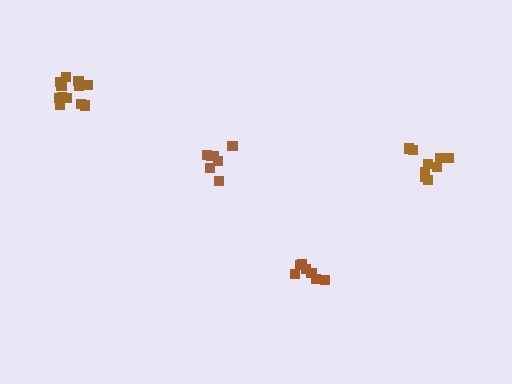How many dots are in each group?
Group 1: 12 dots, Group 2: 9 dots, Group 3: 7 dots, Group 4: 7 dots (35 total).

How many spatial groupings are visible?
There are 4 spatial groupings.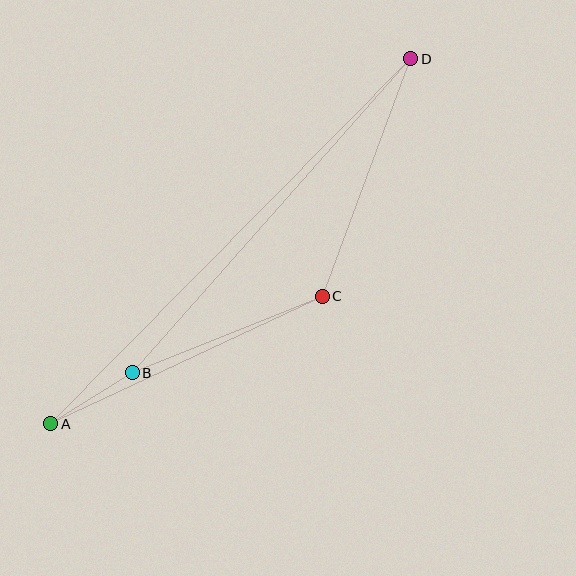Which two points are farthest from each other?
Points A and D are farthest from each other.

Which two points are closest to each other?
Points A and B are closest to each other.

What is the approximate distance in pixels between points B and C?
The distance between B and C is approximately 205 pixels.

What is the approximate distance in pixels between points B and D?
The distance between B and D is approximately 420 pixels.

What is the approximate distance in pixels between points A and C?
The distance between A and C is approximately 300 pixels.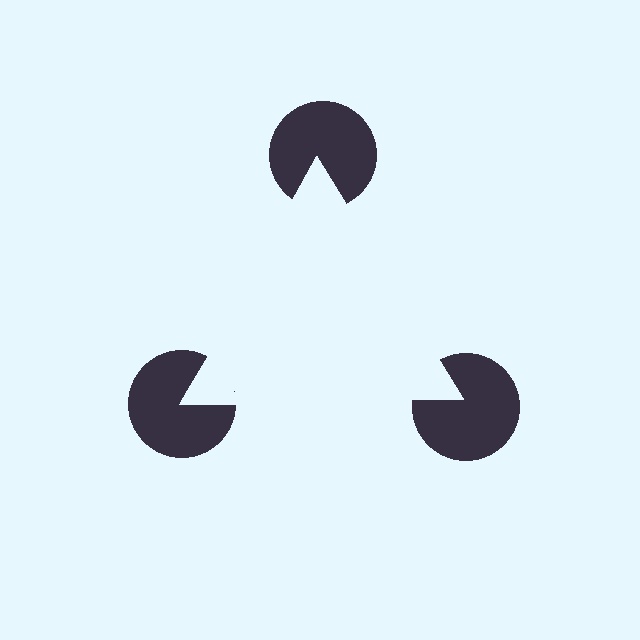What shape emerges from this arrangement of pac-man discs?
An illusory triangle — its edges are inferred from the aligned wedge cuts in the pac-man discs, not physically drawn.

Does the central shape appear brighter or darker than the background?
It typically appears slightly brighter than the background, even though no actual brightness change is drawn.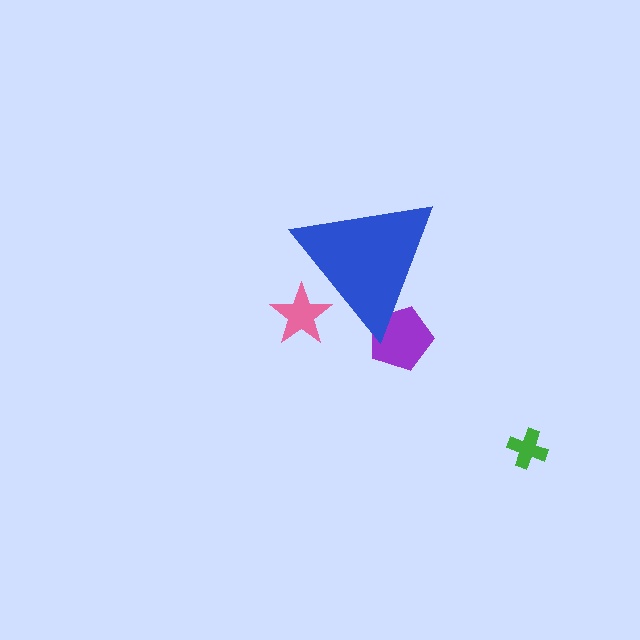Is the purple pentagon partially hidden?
Yes, the purple pentagon is partially hidden behind the blue triangle.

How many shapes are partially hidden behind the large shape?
2 shapes are partially hidden.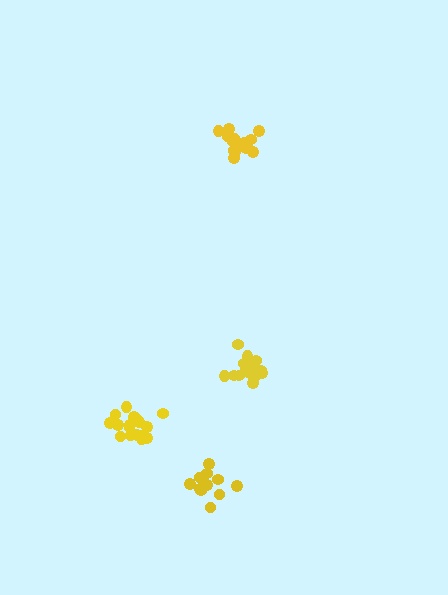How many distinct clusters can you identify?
There are 4 distinct clusters.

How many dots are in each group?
Group 1: 17 dots, Group 2: 16 dots, Group 3: 18 dots, Group 4: 13 dots (64 total).